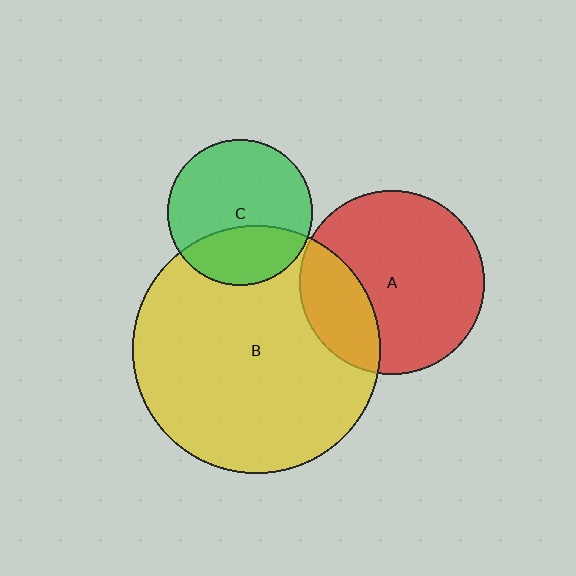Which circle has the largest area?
Circle B (yellow).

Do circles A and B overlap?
Yes.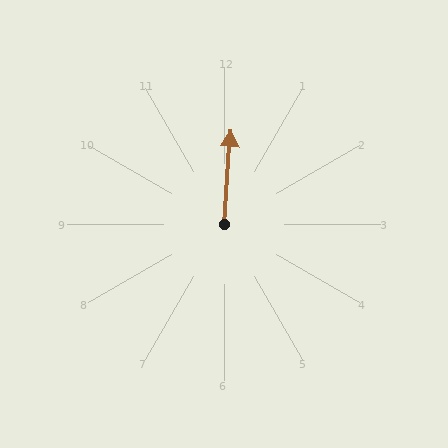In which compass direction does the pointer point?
North.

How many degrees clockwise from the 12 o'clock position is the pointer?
Approximately 4 degrees.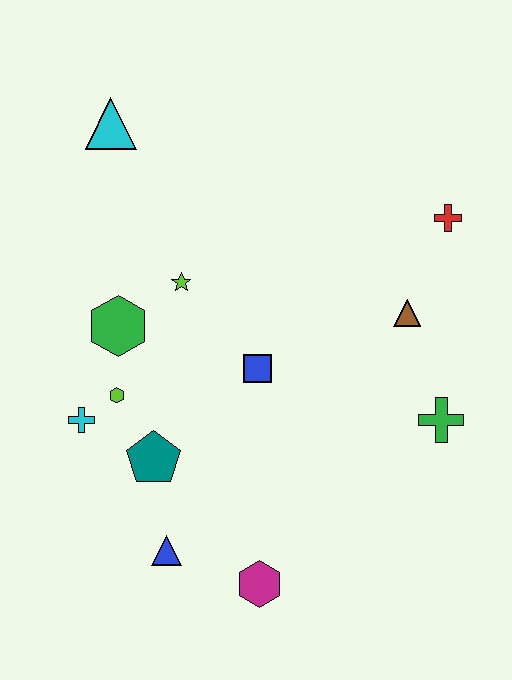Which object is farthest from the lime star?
The magenta hexagon is farthest from the lime star.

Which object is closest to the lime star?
The green hexagon is closest to the lime star.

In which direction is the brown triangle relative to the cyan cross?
The brown triangle is to the right of the cyan cross.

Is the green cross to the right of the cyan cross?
Yes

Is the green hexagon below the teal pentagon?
No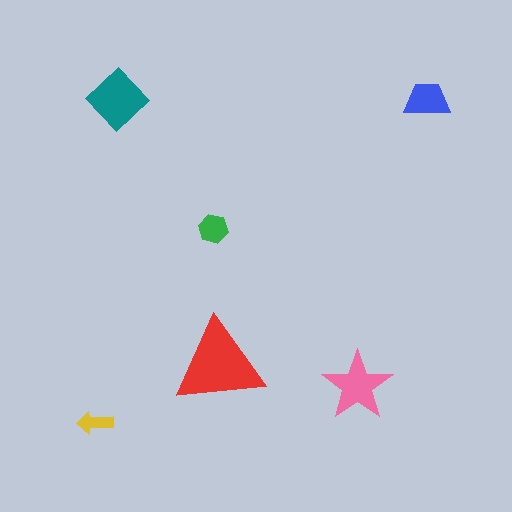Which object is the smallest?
The yellow arrow.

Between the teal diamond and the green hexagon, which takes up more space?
The teal diamond.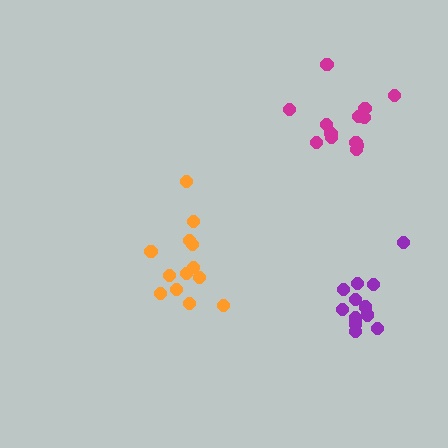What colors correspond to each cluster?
The clusters are colored: orange, purple, magenta.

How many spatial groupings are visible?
There are 3 spatial groupings.